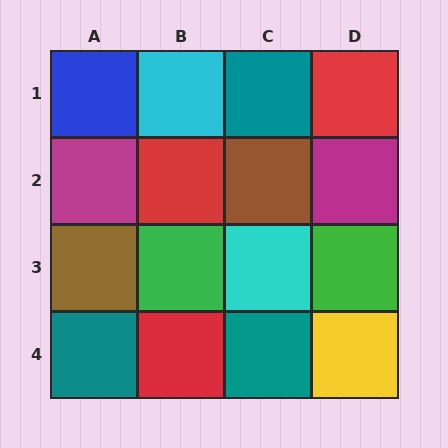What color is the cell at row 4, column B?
Red.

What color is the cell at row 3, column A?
Brown.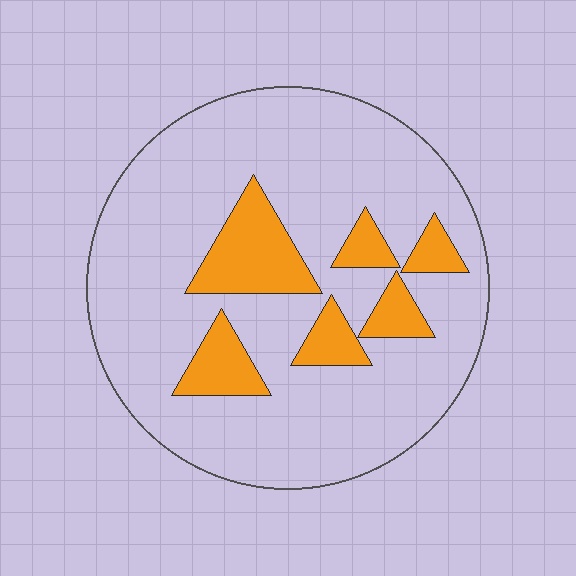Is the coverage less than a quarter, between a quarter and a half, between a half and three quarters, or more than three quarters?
Less than a quarter.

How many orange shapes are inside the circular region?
6.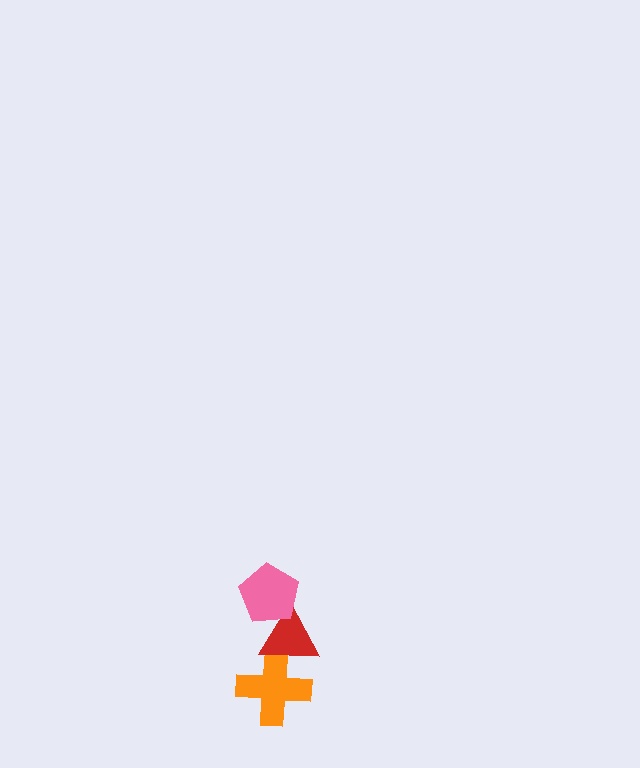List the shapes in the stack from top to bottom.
From top to bottom: the pink pentagon, the red triangle, the orange cross.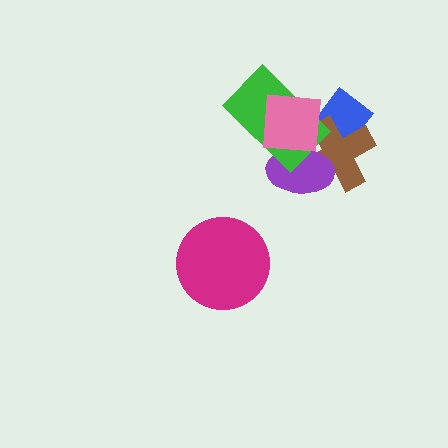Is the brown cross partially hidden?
Yes, it is partially covered by another shape.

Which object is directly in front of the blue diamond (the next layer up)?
The brown cross is directly in front of the blue diamond.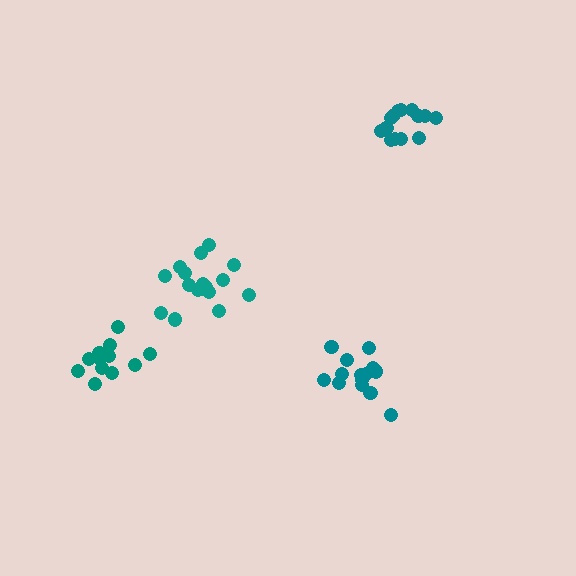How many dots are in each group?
Group 1: 14 dots, Group 2: 17 dots, Group 3: 15 dots, Group 4: 12 dots (58 total).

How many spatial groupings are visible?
There are 4 spatial groupings.